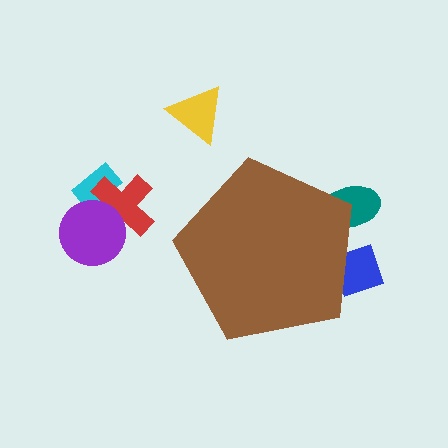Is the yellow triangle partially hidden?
No, the yellow triangle is fully visible.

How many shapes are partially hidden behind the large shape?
2 shapes are partially hidden.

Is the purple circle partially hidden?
No, the purple circle is fully visible.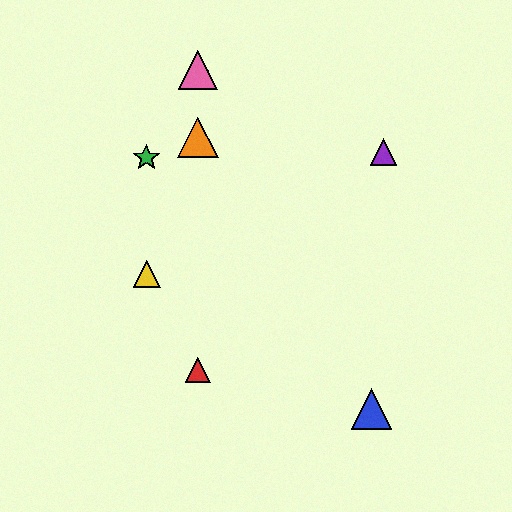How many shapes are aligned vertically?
4 shapes (the red triangle, the orange triangle, the cyan star, the pink triangle) are aligned vertically.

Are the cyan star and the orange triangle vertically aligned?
Yes, both are at x≈198.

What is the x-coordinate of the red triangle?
The red triangle is at x≈198.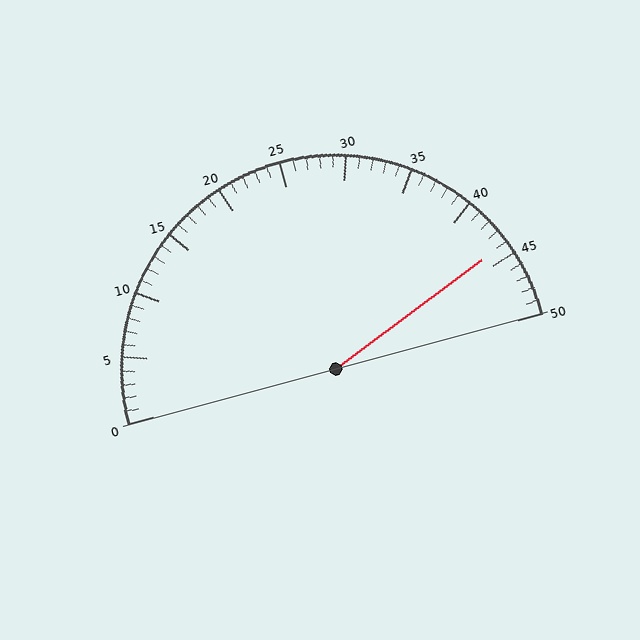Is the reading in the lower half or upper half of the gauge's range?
The reading is in the upper half of the range (0 to 50).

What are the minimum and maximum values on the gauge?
The gauge ranges from 0 to 50.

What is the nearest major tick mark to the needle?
The nearest major tick mark is 45.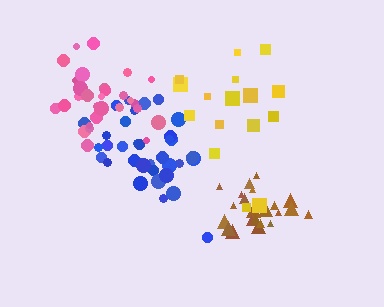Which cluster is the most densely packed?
Brown.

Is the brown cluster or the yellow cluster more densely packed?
Brown.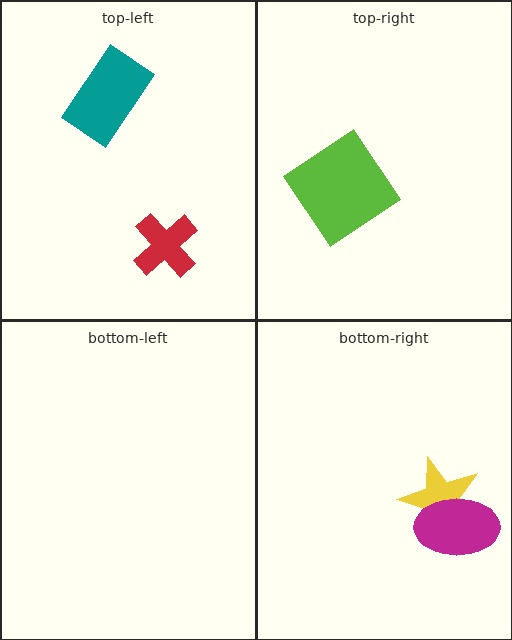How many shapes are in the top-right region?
1.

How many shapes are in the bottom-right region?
2.